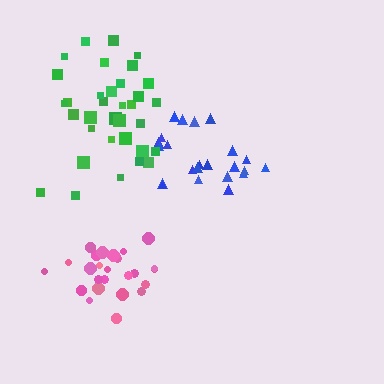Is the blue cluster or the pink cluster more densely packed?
Pink.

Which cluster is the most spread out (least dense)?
Green.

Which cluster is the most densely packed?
Pink.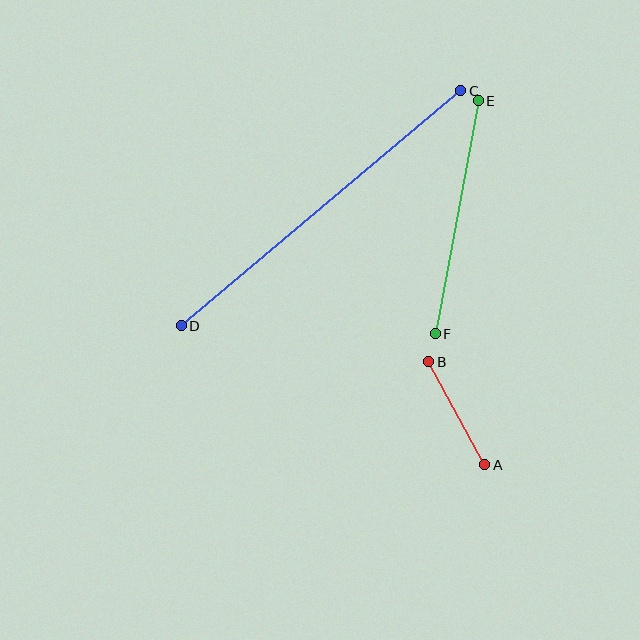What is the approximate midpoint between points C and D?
The midpoint is at approximately (321, 208) pixels.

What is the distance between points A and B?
The distance is approximately 117 pixels.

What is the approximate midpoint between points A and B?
The midpoint is at approximately (457, 413) pixels.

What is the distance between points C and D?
The distance is approximately 365 pixels.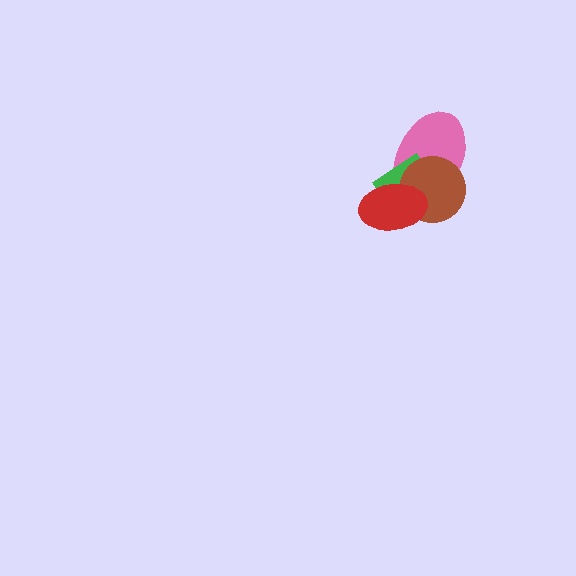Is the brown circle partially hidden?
Yes, it is partially covered by another shape.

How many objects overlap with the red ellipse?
3 objects overlap with the red ellipse.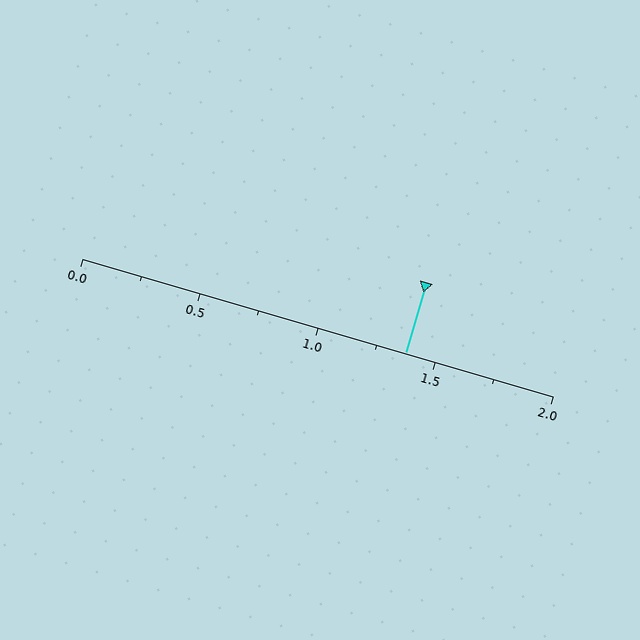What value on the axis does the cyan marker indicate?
The marker indicates approximately 1.38.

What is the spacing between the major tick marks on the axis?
The major ticks are spaced 0.5 apart.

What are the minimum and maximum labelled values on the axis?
The axis runs from 0.0 to 2.0.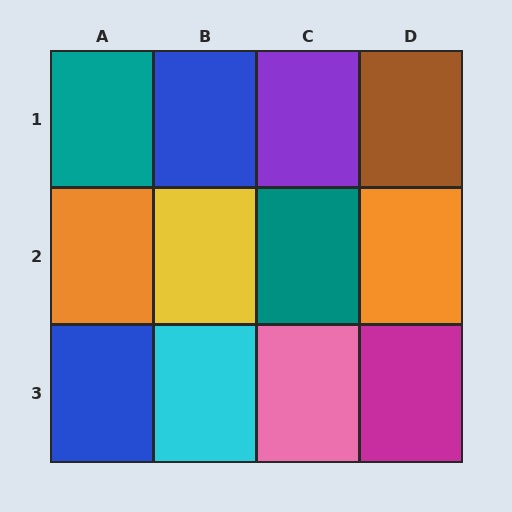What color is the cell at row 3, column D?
Magenta.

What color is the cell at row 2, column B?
Yellow.